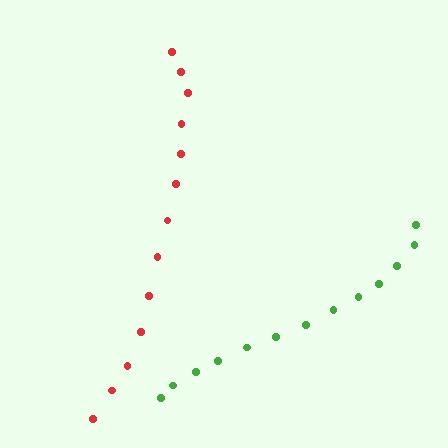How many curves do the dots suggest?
There are 2 distinct paths.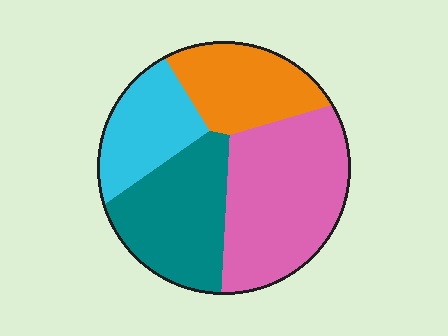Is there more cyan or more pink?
Pink.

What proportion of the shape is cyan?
Cyan covers 18% of the shape.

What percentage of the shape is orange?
Orange covers about 20% of the shape.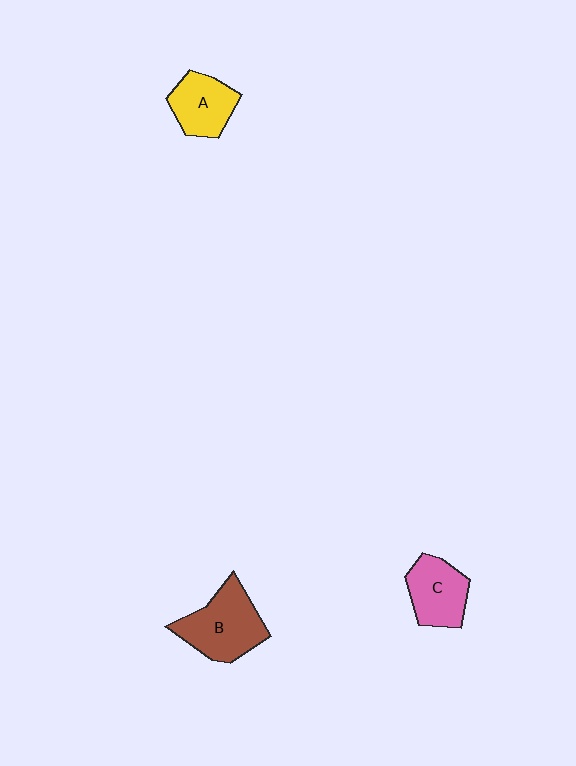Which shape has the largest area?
Shape B (brown).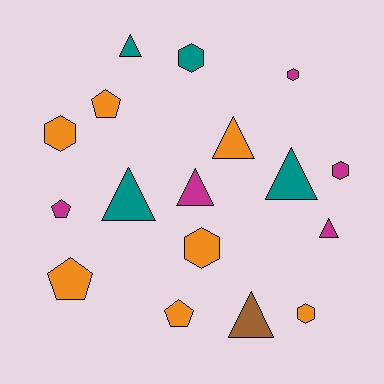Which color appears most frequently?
Orange, with 7 objects.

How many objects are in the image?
There are 17 objects.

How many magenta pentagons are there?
There is 1 magenta pentagon.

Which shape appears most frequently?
Triangle, with 7 objects.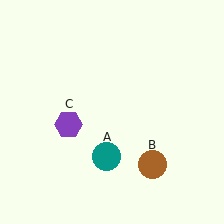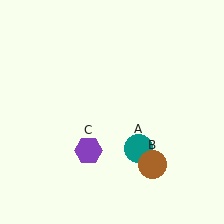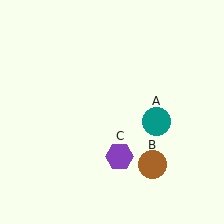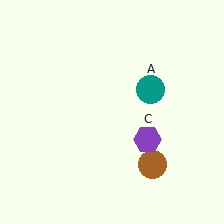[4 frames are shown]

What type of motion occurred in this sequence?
The teal circle (object A), purple hexagon (object C) rotated counterclockwise around the center of the scene.